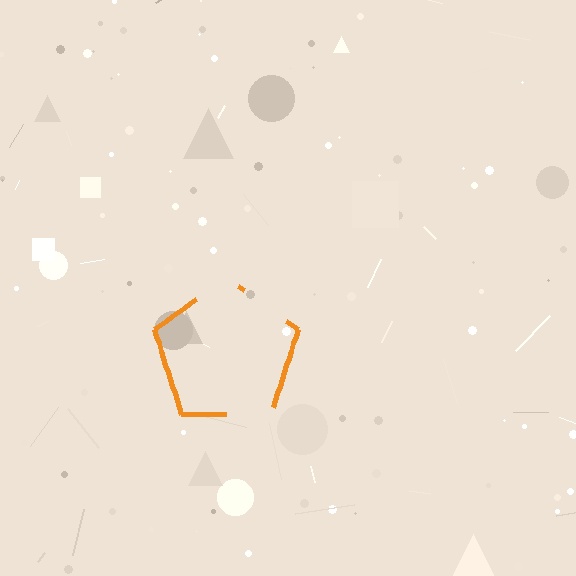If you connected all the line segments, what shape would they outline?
They would outline a pentagon.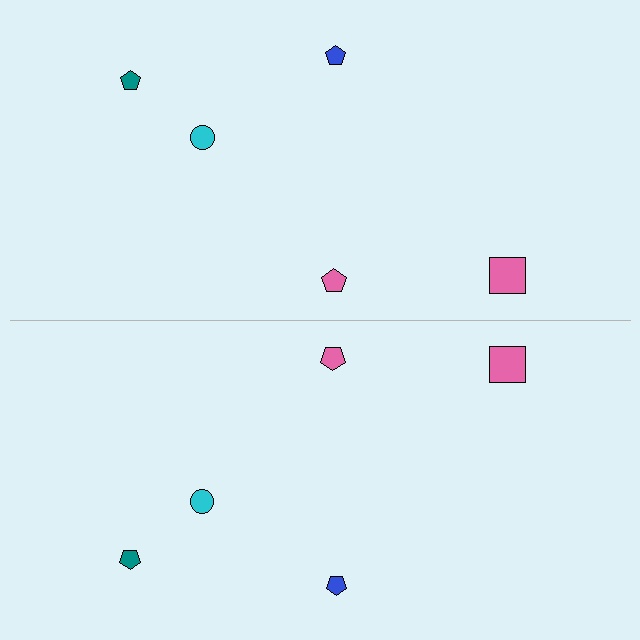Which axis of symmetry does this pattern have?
The pattern has a horizontal axis of symmetry running through the center of the image.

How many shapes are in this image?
There are 10 shapes in this image.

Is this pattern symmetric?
Yes, this pattern has bilateral (reflection) symmetry.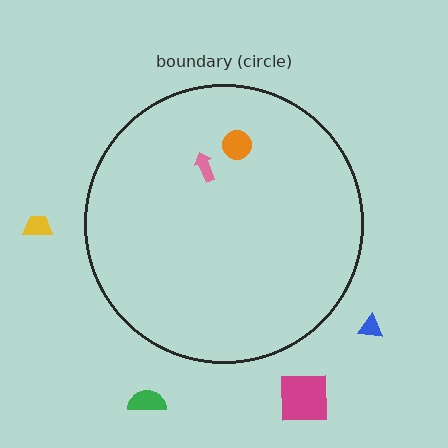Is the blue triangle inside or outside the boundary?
Outside.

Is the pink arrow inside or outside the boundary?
Inside.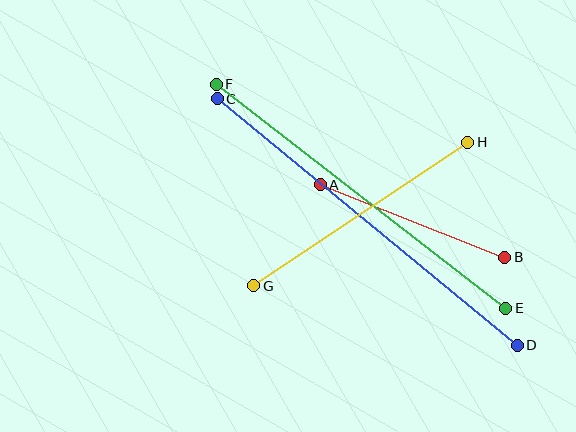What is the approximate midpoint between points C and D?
The midpoint is at approximately (367, 222) pixels.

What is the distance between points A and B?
The distance is approximately 198 pixels.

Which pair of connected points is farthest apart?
Points C and D are farthest apart.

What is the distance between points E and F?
The distance is approximately 366 pixels.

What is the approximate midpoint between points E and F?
The midpoint is at approximately (361, 196) pixels.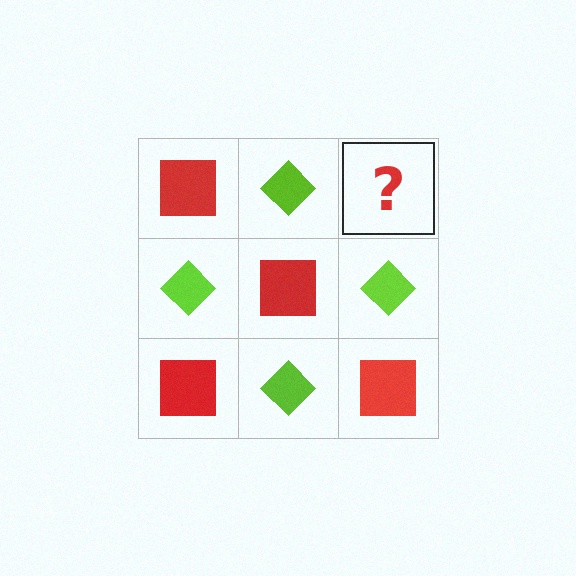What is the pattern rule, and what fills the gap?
The rule is that it alternates red square and lime diamond in a checkerboard pattern. The gap should be filled with a red square.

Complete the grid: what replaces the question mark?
The question mark should be replaced with a red square.